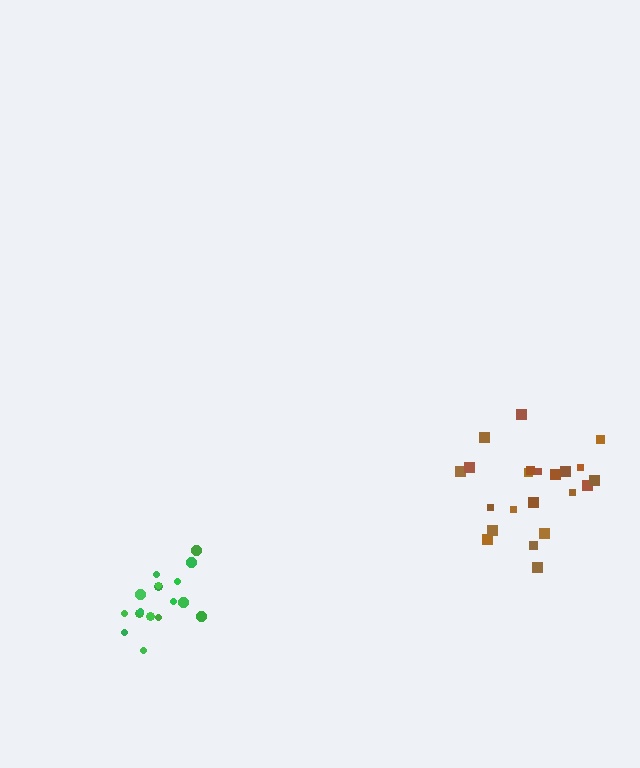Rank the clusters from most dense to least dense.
green, brown.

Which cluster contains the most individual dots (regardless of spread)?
Brown (22).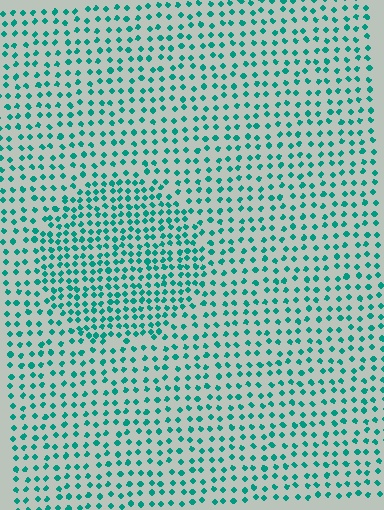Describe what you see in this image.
The image contains small teal elements arranged at two different densities. A circle-shaped region is visible where the elements are more densely packed than the surrounding area.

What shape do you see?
I see a circle.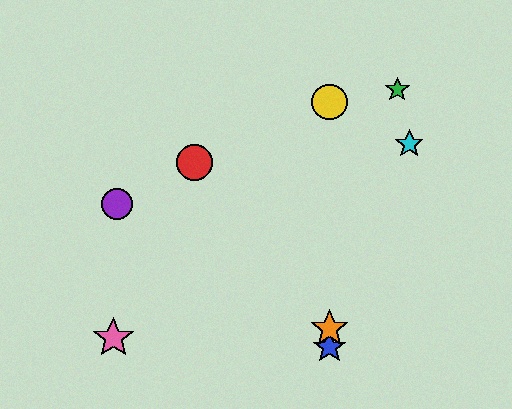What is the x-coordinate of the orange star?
The orange star is at x≈329.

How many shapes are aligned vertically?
3 shapes (the blue star, the yellow circle, the orange star) are aligned vertically.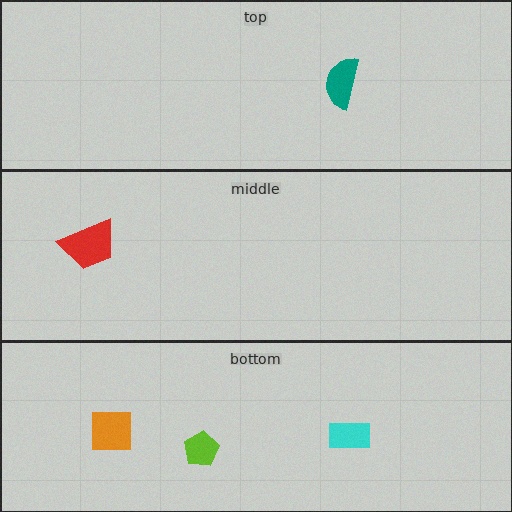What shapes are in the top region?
The teal semicircle.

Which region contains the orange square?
The bottom region.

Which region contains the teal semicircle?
The top region.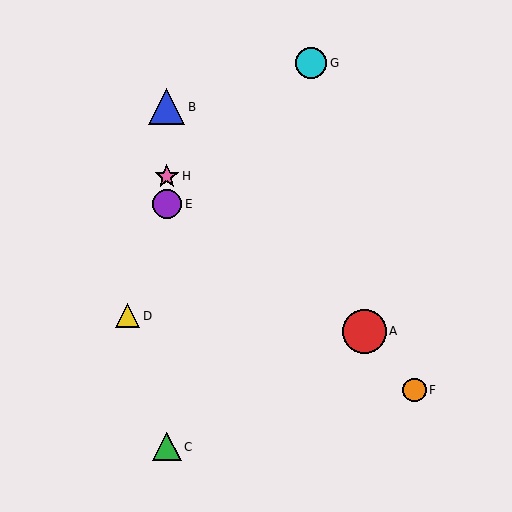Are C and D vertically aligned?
No, C is at x≈167 and D is at x≈128.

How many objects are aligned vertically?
4 objects (B, C, E, H) are aligned vertically.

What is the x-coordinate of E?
Object E is at x≈167.